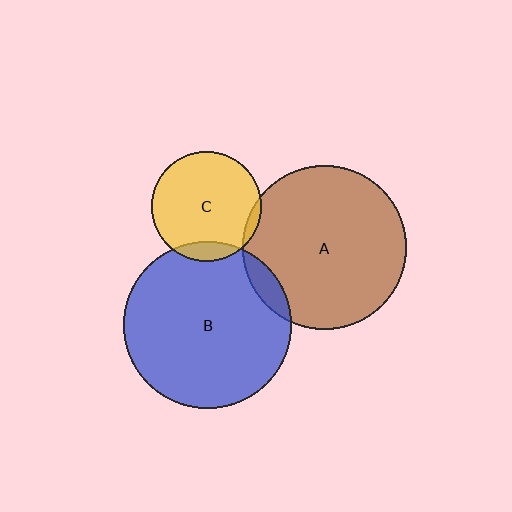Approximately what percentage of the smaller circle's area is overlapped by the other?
Approximately 5%.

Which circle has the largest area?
Circle B (blue).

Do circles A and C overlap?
Yes.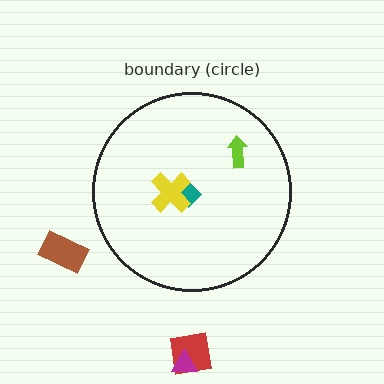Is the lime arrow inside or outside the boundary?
Inside.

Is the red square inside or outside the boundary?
Outside.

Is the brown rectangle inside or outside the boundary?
Outside.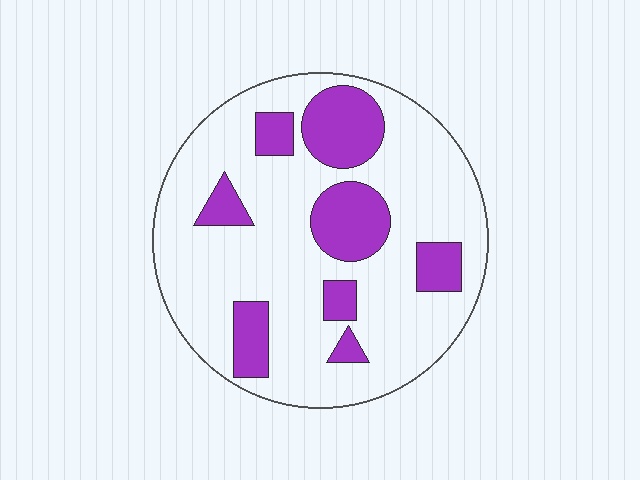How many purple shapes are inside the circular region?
8.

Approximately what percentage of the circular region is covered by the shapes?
Approximately 25%.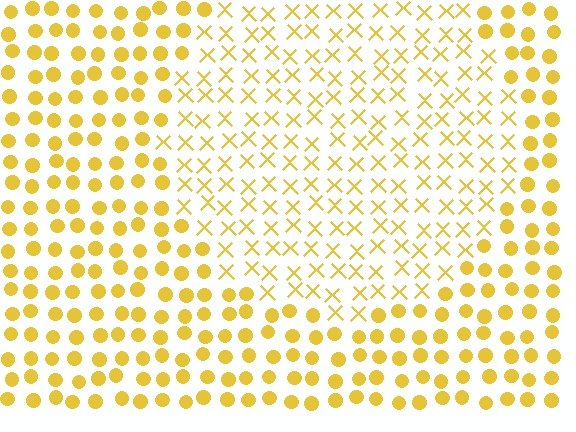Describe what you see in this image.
The image is filled with small yellow elements arranged in a uniform grid. A circle-shaped region contains X marks, while the surrounding area contains circles. The boundary is defined purely by the change in element shape.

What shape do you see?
I see a circle.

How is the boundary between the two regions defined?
The boundary is defined by a change in element shape: X marks inside vs. circles outside. All elements share the same color and spacing.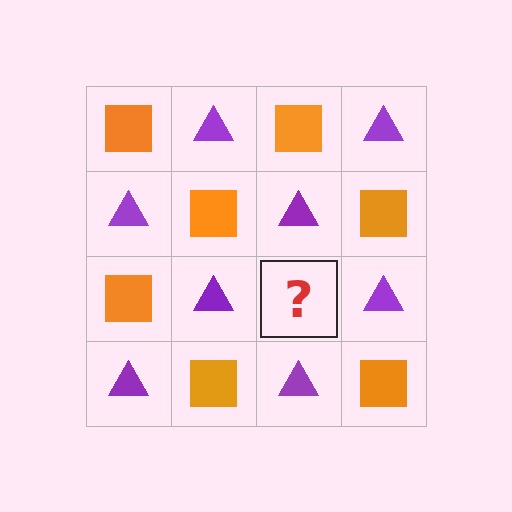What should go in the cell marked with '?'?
The missing cell should contain an orange square.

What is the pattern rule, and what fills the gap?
The rule is that it alternates orange square and purple triangle in a checkerboard pattern. The gap should be filled with an orange square.